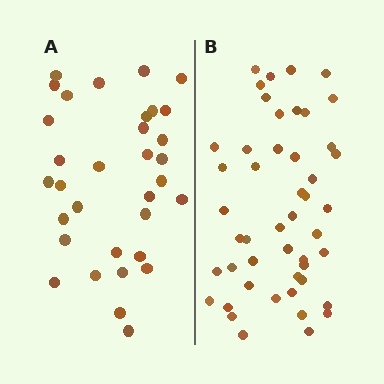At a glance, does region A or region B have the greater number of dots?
Region B (the right region) has more dots.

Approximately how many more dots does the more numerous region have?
Region B has approximately 15 more dots than region A.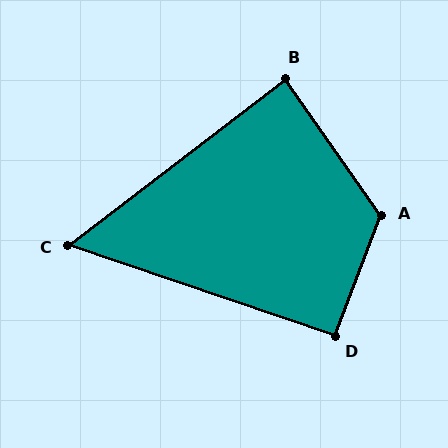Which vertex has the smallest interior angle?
C, at approximately 56 degrees.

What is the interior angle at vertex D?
Approximately 92 degrees (approximately right).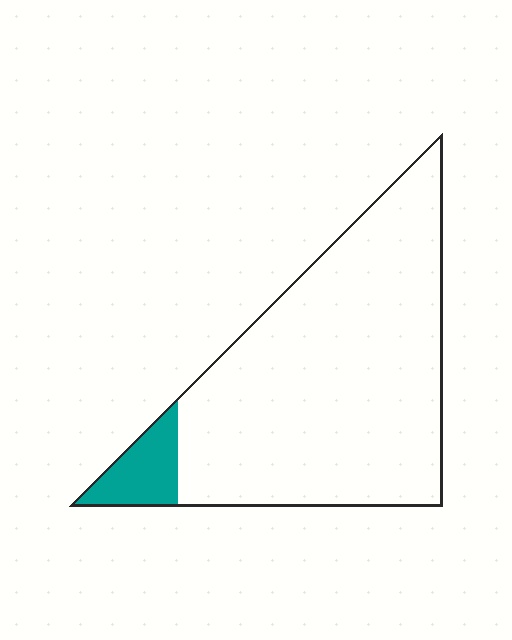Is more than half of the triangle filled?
No.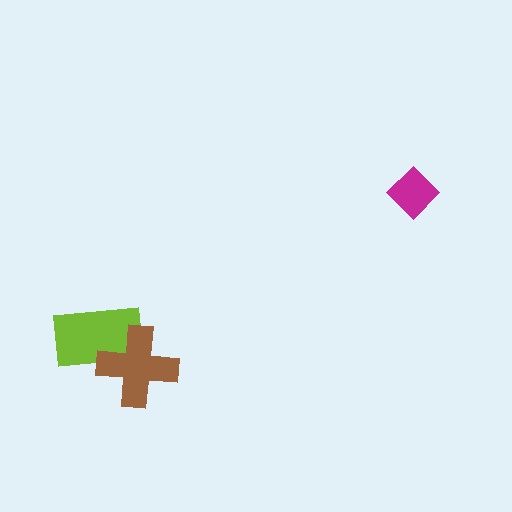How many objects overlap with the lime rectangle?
1 object overlaps with the lime rectangle.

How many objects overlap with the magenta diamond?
0 objects overlap with the magenta diamond.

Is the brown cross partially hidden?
No, no other shape covers it.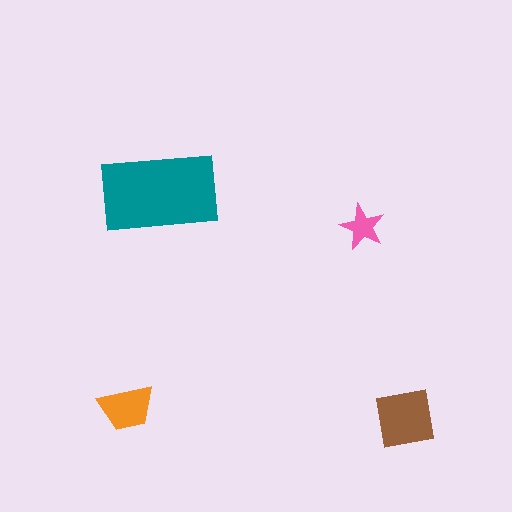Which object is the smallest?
The pink star.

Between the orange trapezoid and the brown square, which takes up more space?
The brown square.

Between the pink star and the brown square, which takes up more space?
The brown square.